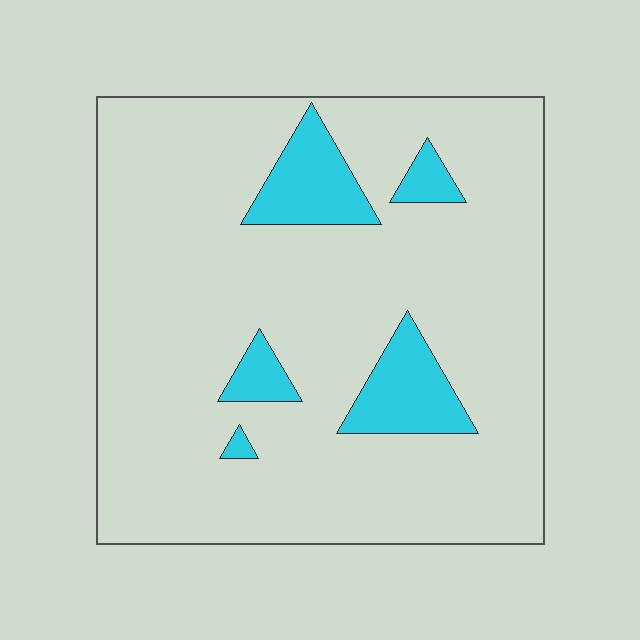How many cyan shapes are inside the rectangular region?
5.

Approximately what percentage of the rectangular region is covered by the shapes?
Approximately 10%.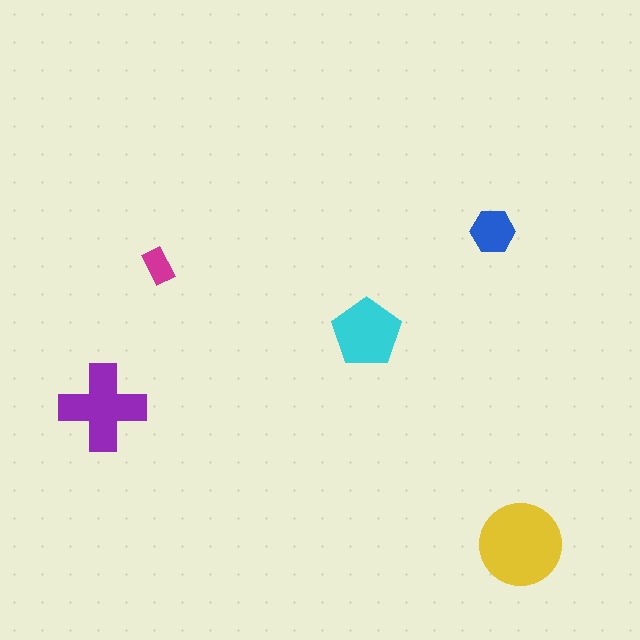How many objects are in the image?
There are 5 objects in the image.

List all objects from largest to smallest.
The yellow circle, the purple cross, the cyan pentagon, the blue hexagon, the magenta rectangle.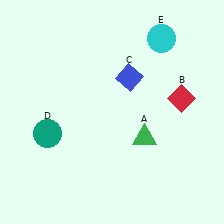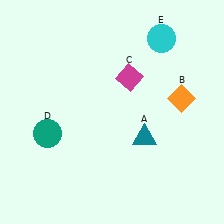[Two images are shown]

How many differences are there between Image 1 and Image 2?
There are 3 differences between the two images.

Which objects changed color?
A changed from green to teal. B changed from red to orange. C changed from blue to magenta.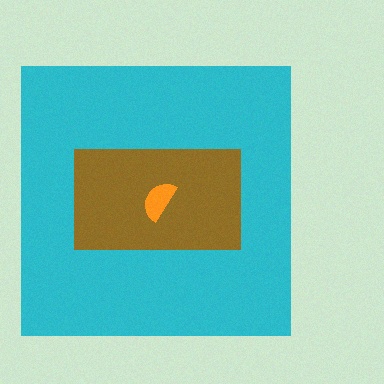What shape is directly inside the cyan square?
The brown rectangle.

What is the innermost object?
The orange semicircle.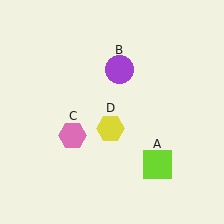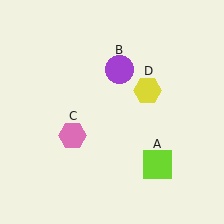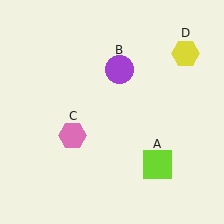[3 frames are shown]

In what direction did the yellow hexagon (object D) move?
The yellow hexagon (object D) moved up and to the right.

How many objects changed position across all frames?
1 object changed position: yellow hexagon (object D).